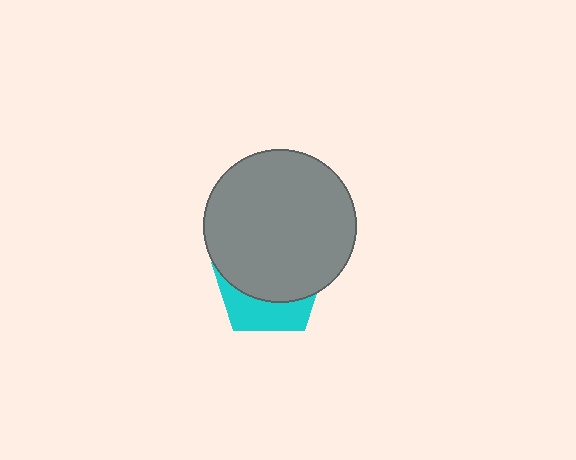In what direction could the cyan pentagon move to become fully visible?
The cyan pentagon could move down. That would shift it out from behind the gray circle entirely.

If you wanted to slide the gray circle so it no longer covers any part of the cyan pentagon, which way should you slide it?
Slide it up — that is the most direct way to separate the two shapes.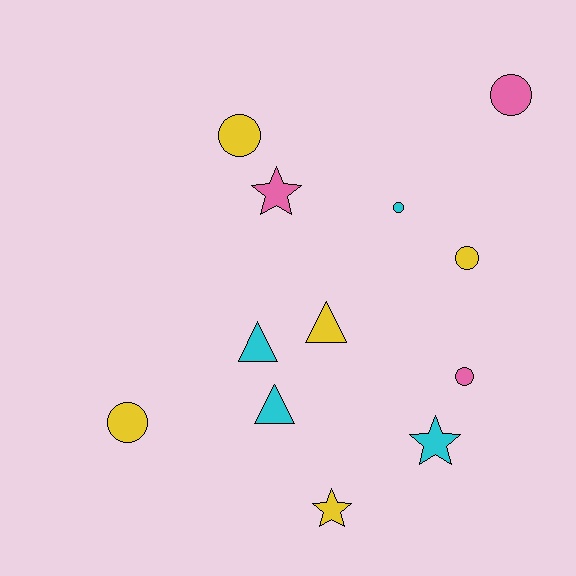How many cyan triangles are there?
There are 2 cyan triangles.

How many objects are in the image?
There are 12 objects.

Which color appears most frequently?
Yellow, with 5 objects.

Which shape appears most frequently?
Circle, with 6 objects.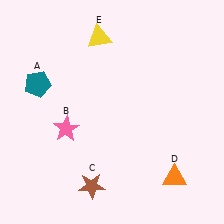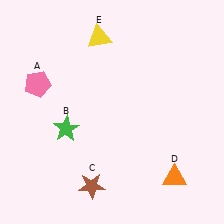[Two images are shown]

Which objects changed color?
A changed from teal to pink. B changed from pink to green.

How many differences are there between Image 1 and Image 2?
There are 2 differences between the two images.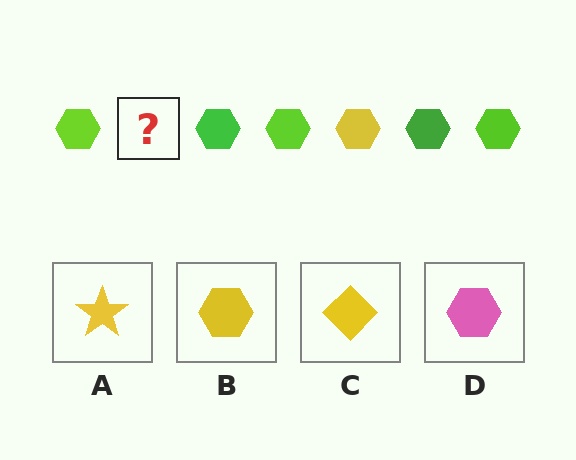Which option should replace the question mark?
Option B.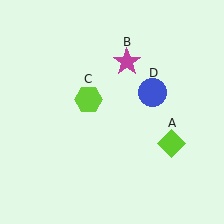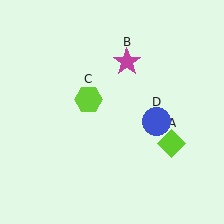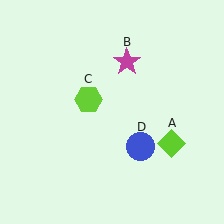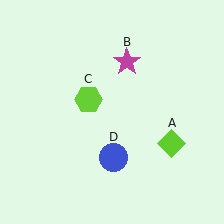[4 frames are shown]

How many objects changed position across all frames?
1 object changed position: blue circle (object D).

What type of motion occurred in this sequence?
The blue circle (object D) rotated clockwise around the center of the scene.